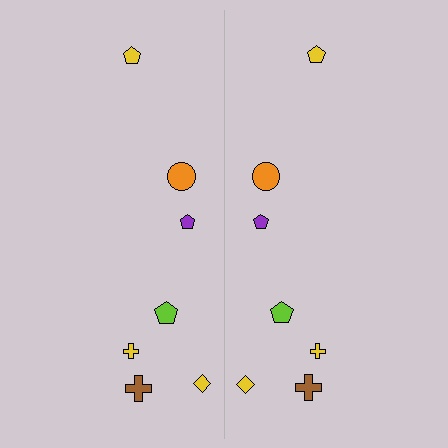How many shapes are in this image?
There are 14 shapes in this image.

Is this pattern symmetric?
Yes, this pattern has bilateral (reflection) symmetry.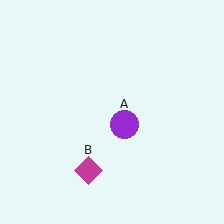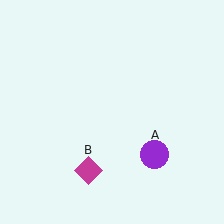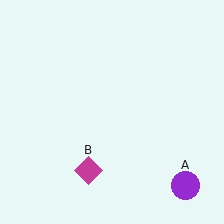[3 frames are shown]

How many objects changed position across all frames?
1 object changed position: purple circle (object A).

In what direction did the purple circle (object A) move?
The purple circle (object A) moved down and to the right.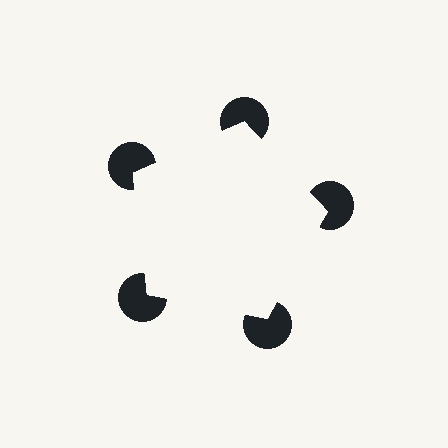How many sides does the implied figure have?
5 sides.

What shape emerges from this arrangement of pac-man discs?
An illusory pentagon — its edges are inferred from the aligned wedge cuts in the pac-man discs, not physically drawn.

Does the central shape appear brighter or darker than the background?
It typically appears slightly brighter than the background, even though no actual brightness change is drawn.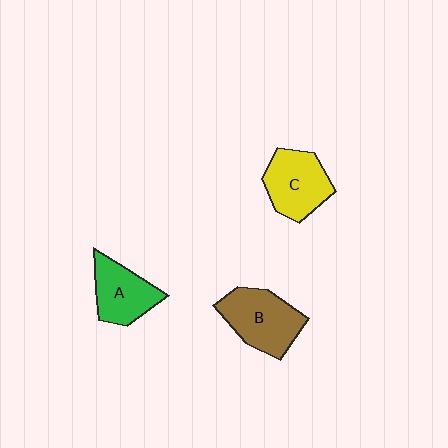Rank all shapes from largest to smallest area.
From largest to smallest: B (brown), C (yellow), A (green).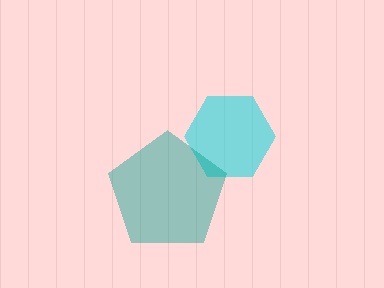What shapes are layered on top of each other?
The layered shapes are: a cyan hexagon, a teal pentagon.